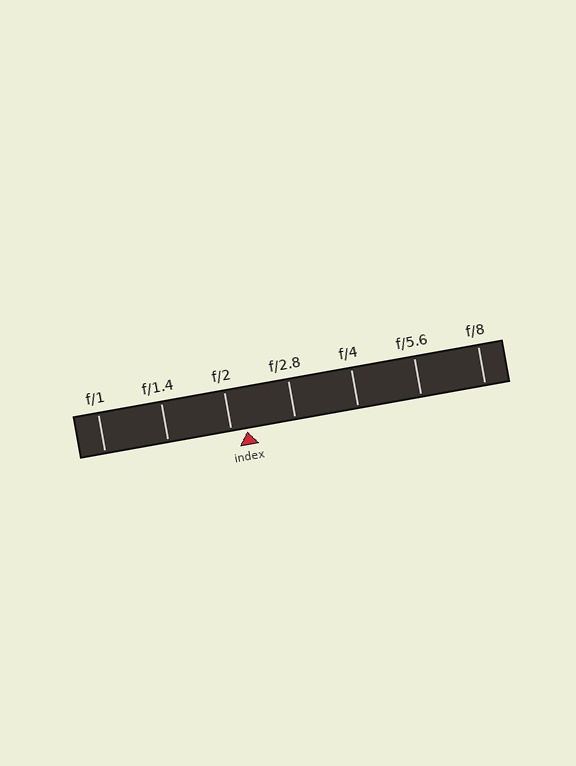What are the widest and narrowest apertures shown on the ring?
The widest aperture shown is f/1 and the narrowest is f/8.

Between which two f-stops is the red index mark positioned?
The index mark is between f/2 and f/2.8.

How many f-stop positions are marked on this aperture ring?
There are 7 f-stop positions marked.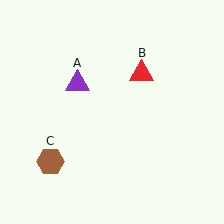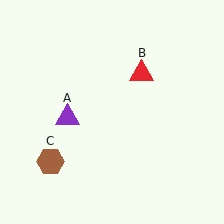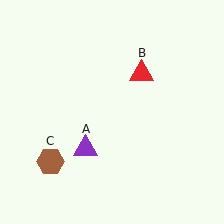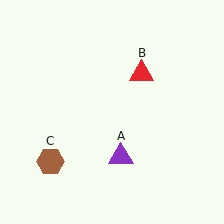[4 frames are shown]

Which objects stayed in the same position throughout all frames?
Red triangle (object B) and brown hexagon (object C) remained stationary.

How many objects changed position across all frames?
1 object changed position: purple triangle (object A).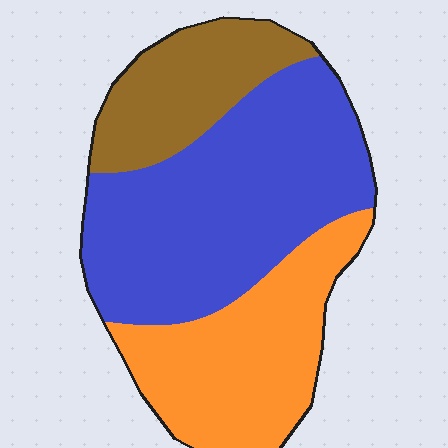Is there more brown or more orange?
Orange.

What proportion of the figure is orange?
Orange takes up about one third (1/3) of the figure.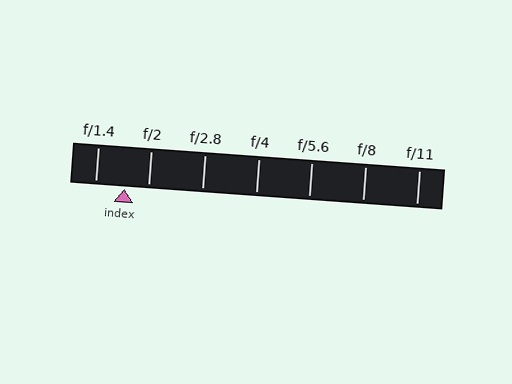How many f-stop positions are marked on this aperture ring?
There are 7 f-stop positions marked.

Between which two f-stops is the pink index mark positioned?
The index mark is between f/1.4 and f/2.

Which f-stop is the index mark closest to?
The index mark is closest to f/2.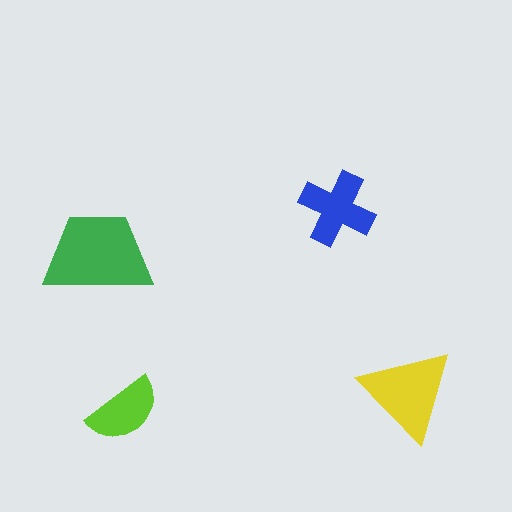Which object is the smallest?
The lime semicircle.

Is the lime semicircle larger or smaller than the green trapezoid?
Smaller.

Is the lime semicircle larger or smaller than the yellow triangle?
Smaller.